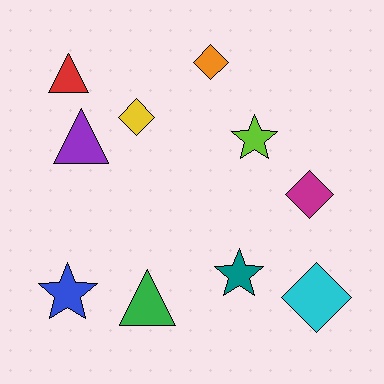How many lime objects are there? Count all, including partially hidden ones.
There is 1 lime object.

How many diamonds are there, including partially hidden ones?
There are 4 diamonds.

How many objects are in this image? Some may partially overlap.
There are 10 objects.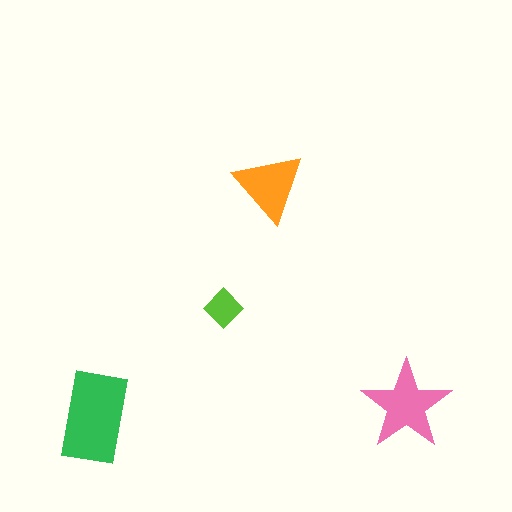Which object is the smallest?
The lime diamond.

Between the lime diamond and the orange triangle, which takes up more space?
The orange triangle.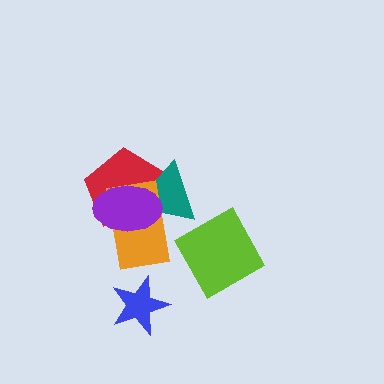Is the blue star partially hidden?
No, no other shape covers it.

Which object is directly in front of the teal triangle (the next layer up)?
The orange rectangle is directly in front of the teal triangle.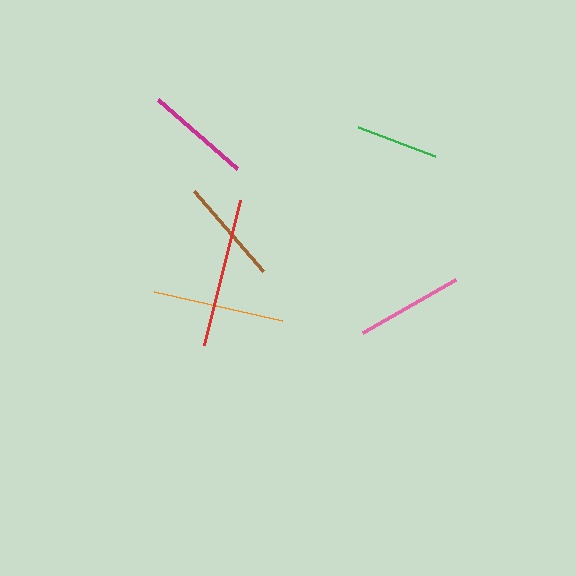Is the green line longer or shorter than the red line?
The red line is longer than the green line.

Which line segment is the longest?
The red line is the longest at approximately 149 pixels.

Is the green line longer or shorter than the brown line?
The brown line is longer than the green line.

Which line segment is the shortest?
The green line is the shortest at approximately 82 pixels.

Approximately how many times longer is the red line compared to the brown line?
The red line is approximately 1.4 times the length of the brown line.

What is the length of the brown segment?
The brown segment is approximately 106 pixels long.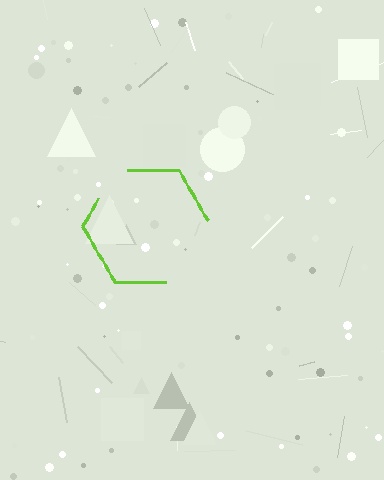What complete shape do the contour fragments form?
The contour fragments form a hexagon.